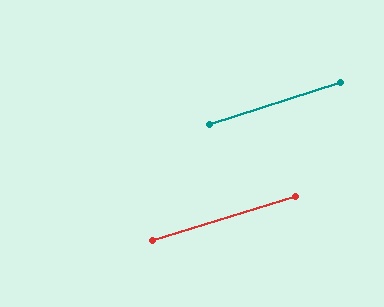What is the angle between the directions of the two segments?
Approximately 1 degree.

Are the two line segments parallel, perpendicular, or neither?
Parallel — their directions differ by only 0.8°.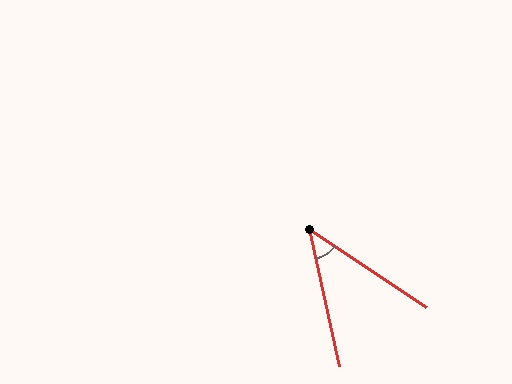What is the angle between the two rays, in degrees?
Approximately 44 degrees.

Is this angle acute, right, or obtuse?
It is acute.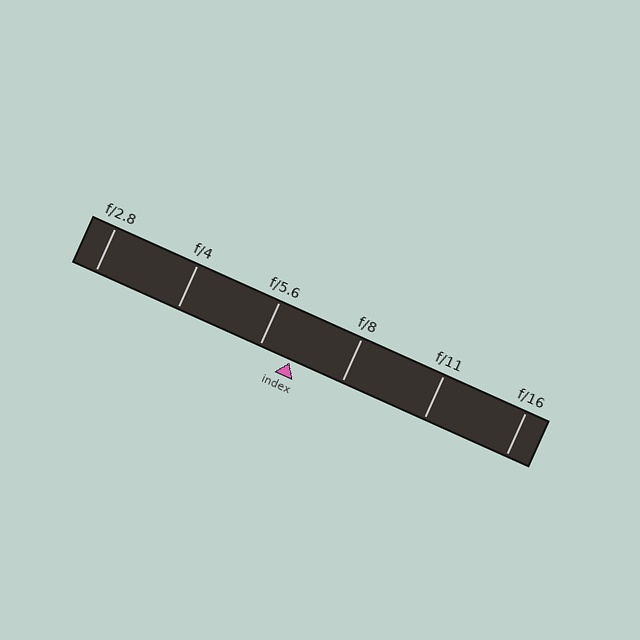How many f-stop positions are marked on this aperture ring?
There are 6 f-stop positions marked.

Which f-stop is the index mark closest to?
The index mark is closest to f/5.6.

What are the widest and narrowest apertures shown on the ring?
The widest aperture shown is f/2.8 and the narrowest is f/16.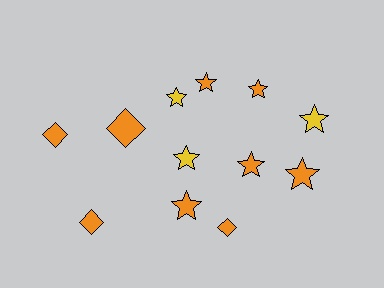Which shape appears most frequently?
Star, with 8 objects.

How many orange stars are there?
There are 5 orange stars.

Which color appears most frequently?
Orange, with 9 objects.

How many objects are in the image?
There are 12 objects.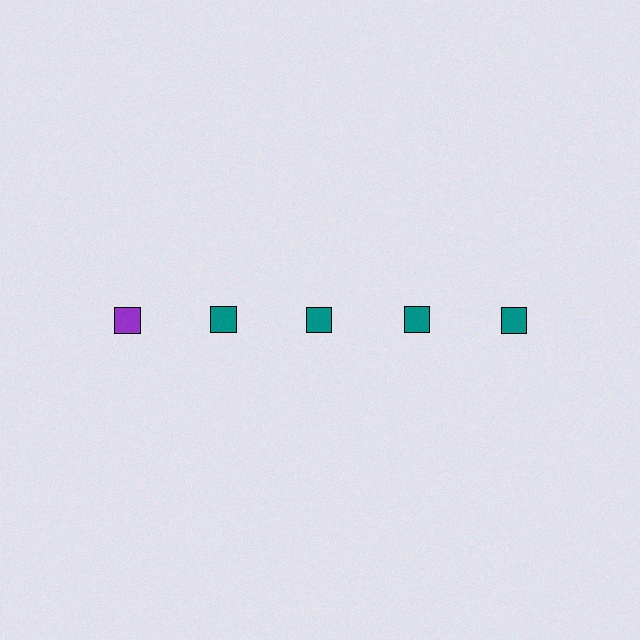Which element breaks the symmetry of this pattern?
The purple square in the top row, leftmost column breaks the symmetry. All other shapes are teal squares.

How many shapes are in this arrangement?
There are 5 shapes arranged in a grid pattern.